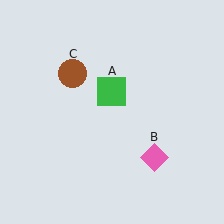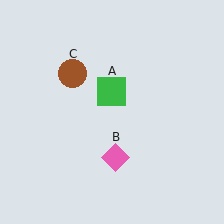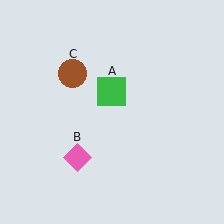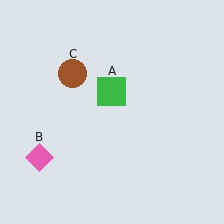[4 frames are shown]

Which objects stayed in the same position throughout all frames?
Green square (object A) and brown circle (object C) remained stationary.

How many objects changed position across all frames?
1 object changed position: pink diamond (object B).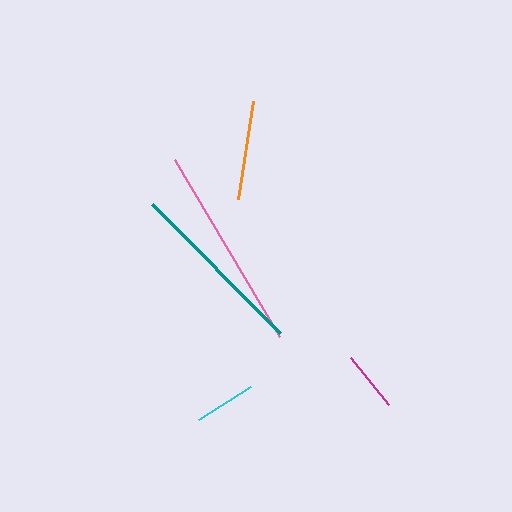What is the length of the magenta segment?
The magenta segment is approximately 61 pixels long.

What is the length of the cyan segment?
The cyan segment is approximately 62 pixels long.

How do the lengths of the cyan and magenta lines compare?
The cyan and magenta lines are approximately the same length.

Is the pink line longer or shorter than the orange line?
The pink line is longer than the orange line.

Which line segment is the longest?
The pink line is the longest at approximately 206 pixels.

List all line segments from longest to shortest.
From longest to shortest: pink, teal, orange, cyan, magenta.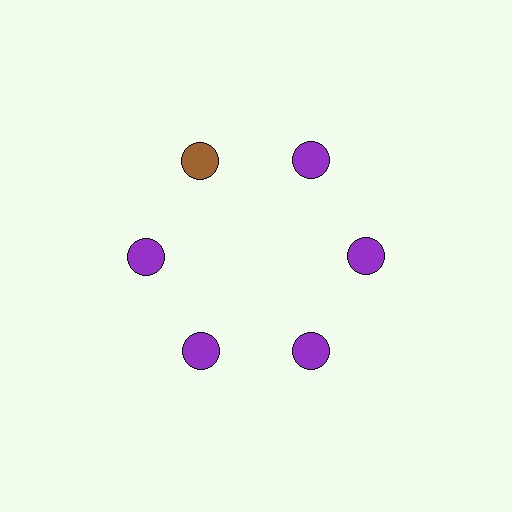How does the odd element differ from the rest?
It has a different color: brown instead of purple.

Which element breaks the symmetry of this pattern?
The brown circle at roughly the 11 o'clock position breaks the symmetry. All other shapes are purple circles.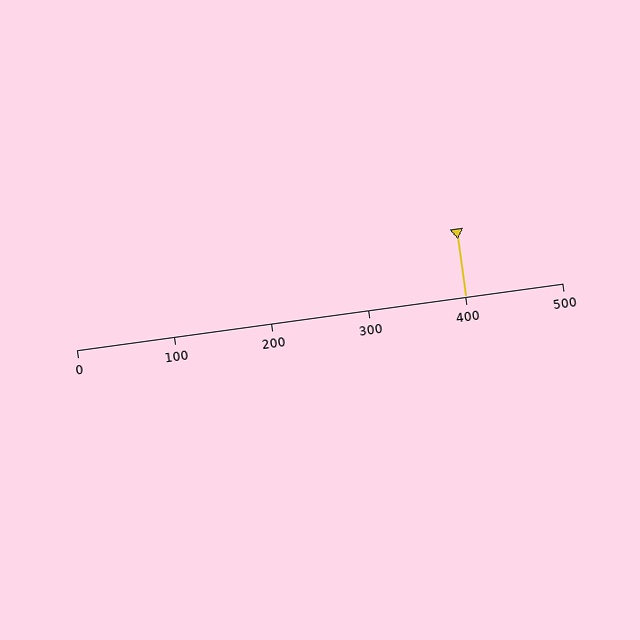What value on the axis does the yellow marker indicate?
The marker indicates approximately 400.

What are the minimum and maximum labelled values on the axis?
The axis runs from 0 to 500.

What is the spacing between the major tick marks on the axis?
The major ticks are spaced 100 apart.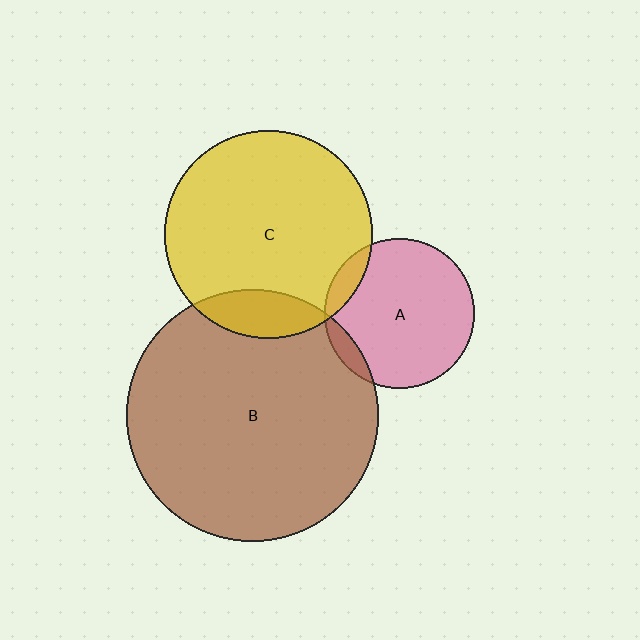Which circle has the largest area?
Circle B (brown).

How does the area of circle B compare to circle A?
Approximately 2.8 times.